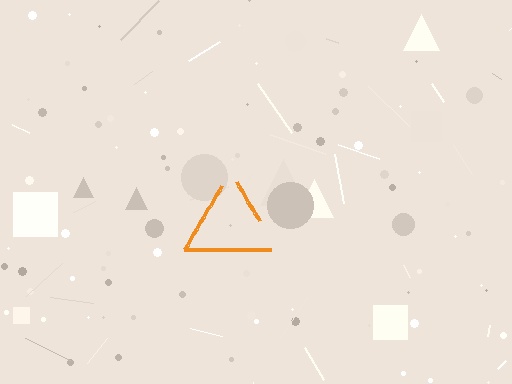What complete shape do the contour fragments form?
The contour fragments form a triangle.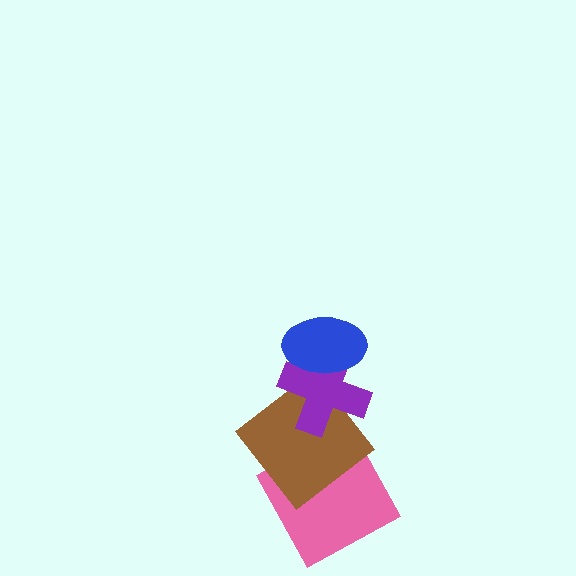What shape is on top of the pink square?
The brown diamond is on top of the pink square.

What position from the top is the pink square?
The pink square is 4th from the top.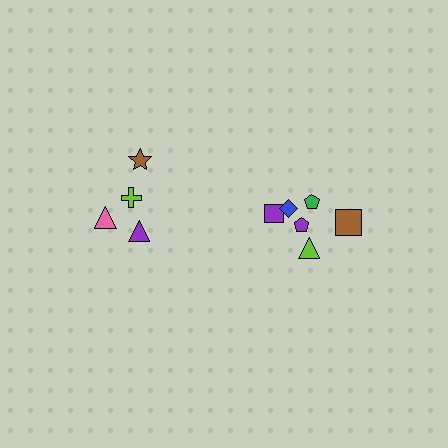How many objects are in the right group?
There are 6 objects.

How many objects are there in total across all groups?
There are 10 objects.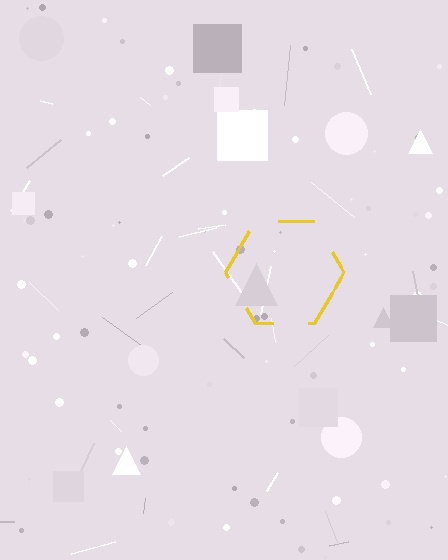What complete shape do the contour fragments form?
The contour fragments form a hexagon.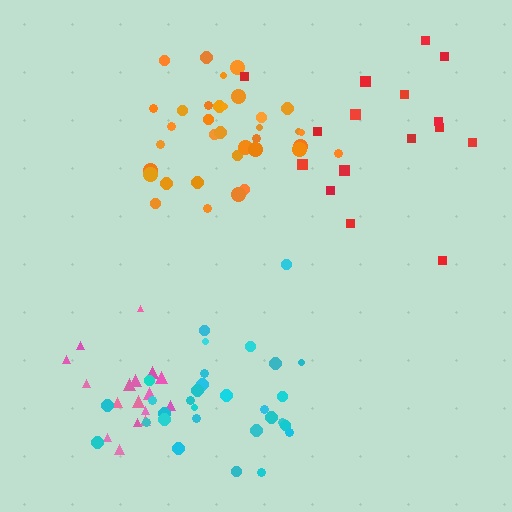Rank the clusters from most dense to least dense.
orange, pink, cyan, red.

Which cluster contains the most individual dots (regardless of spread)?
Orange (35).